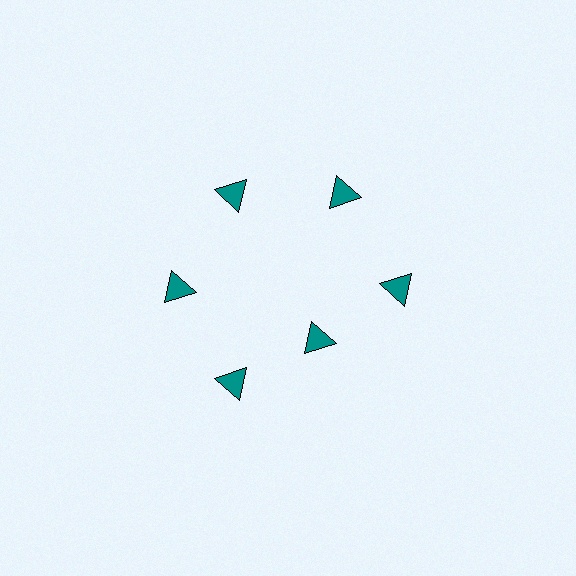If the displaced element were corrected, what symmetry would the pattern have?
It would have 6-fold rotational symmetry — the pattern would map onto itself every 60 degrees.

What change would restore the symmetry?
The symmetry would be restored by moving it outward, back onto the ring so that all 6 triangles sit at equal angles and equal distance from the center.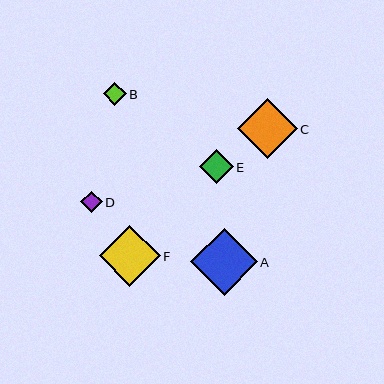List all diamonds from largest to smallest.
From largest to smallest: A, F, C, E, B, D.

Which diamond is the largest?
Diamond A is the largest with a size of approximately 67 pixels.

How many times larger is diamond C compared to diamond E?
Diamond C is approximately 1.8 times the size of diamond E.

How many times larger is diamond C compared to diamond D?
Diamond C is approximately 2.8 times the size of diamond D.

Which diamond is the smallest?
Diamond D is the smallest with a size of approximately 21 pixels.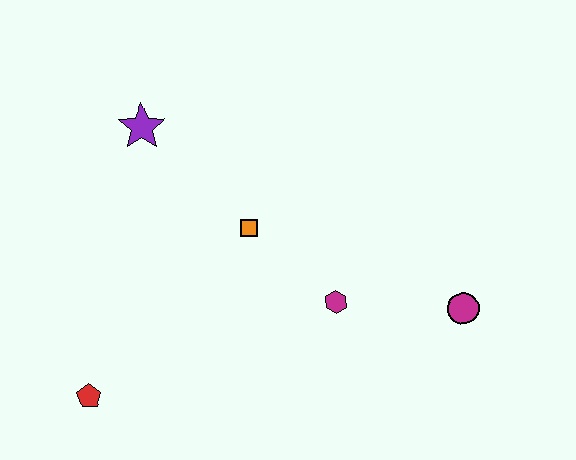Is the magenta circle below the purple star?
Yes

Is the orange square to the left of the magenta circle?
Yes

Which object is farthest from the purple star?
The magenta circle is farthest from the purple star.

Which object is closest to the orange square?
The magenta hexagon is closest to the orange square.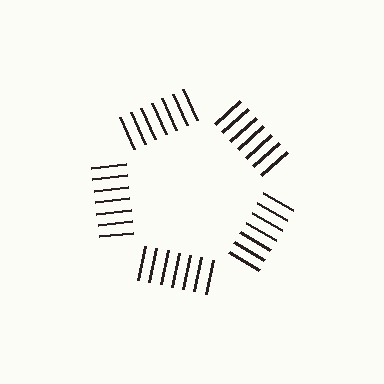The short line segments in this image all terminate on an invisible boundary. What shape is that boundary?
An illusory pentagon — the line segments terminate on its edges but no continuous stroke is drawn.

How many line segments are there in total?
35 — 7 along each of the 5 edges.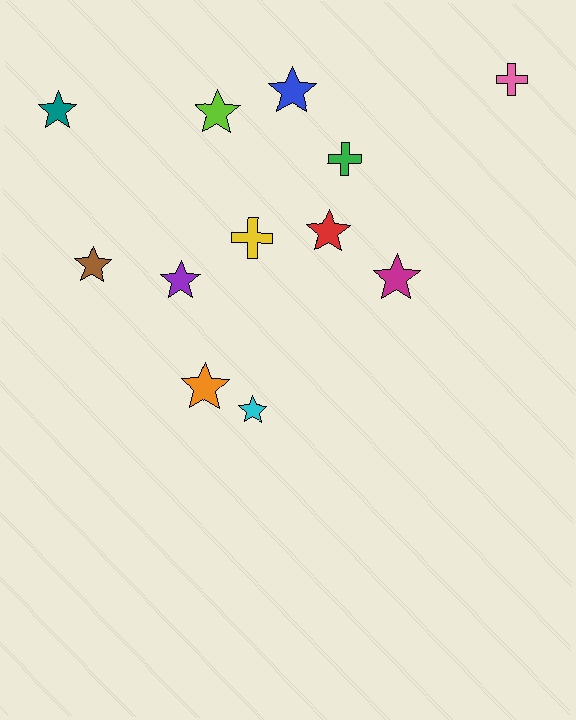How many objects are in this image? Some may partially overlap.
There are 12 objects.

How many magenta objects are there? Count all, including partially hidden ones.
There is 1 magenta object.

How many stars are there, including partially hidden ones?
There are 9 stars.